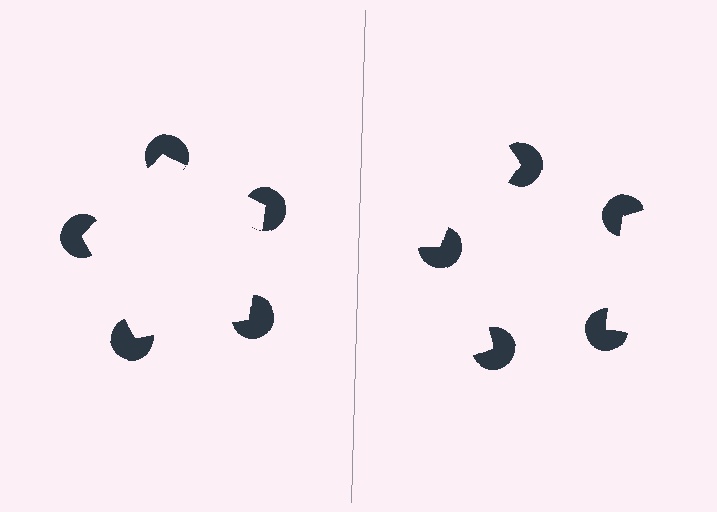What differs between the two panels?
The pac-man discs are positioned identically on both sides; only the wedge orientations differ. On the left they align to a pentagon; on the right they are misaligned.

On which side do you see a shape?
An illusory pentagon appears on the left side. On the right side the wedge cuts are rotated, so no coherent shape forms.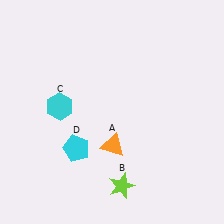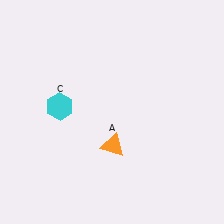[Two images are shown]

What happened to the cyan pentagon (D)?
The cyan pentagon (D) was removed in Image 2. It was in the bottom-left area of Image 1.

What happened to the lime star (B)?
The lime star (B) was removed in Image 2. It was in the bottom-right area of Image 1.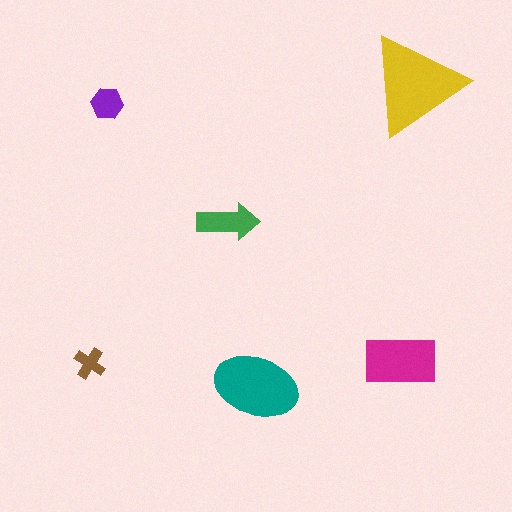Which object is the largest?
The yellow triangle.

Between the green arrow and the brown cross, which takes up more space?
The green arrow.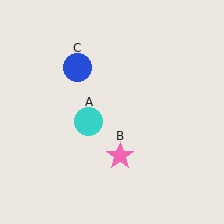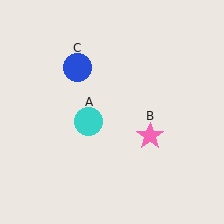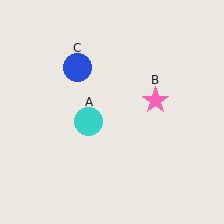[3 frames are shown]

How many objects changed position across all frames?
1 object changed position: pink star (object B).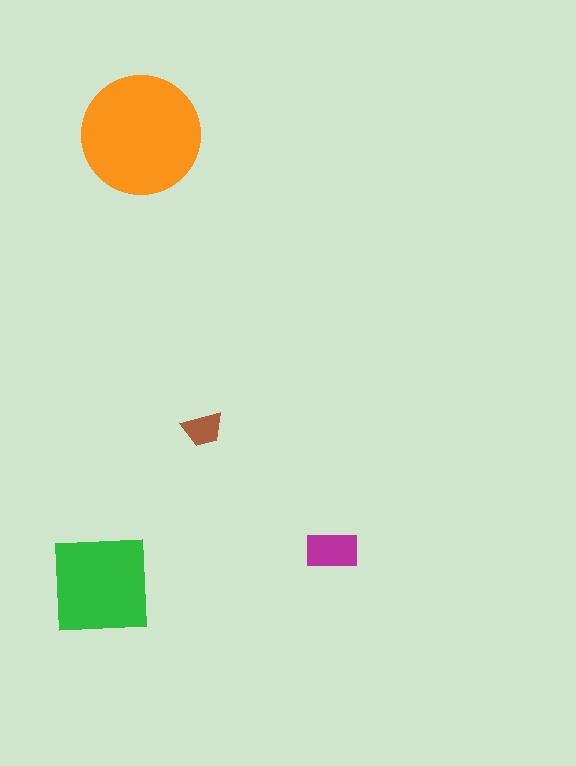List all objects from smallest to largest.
The brown trapezoid, the magenta rectangle, the green square, the orange circle.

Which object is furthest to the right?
The magenta rectangle is rightmost.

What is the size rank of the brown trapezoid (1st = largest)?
4th.